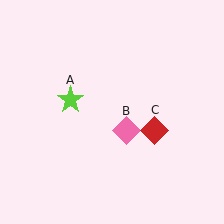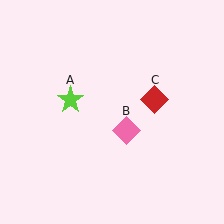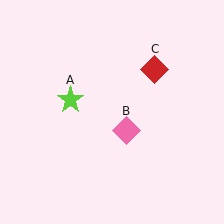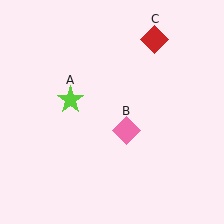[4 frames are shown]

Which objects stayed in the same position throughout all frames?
Lime star (object A) and pink diamond (object B) remained stationary.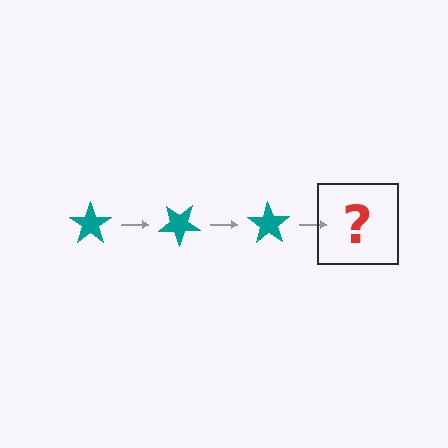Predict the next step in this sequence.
The next step is a teal star rotated 105 degrees.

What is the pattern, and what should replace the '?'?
The pattern is that the star rotates 35 degrees each step. The '?' should be a teal star rotated 105 degrees.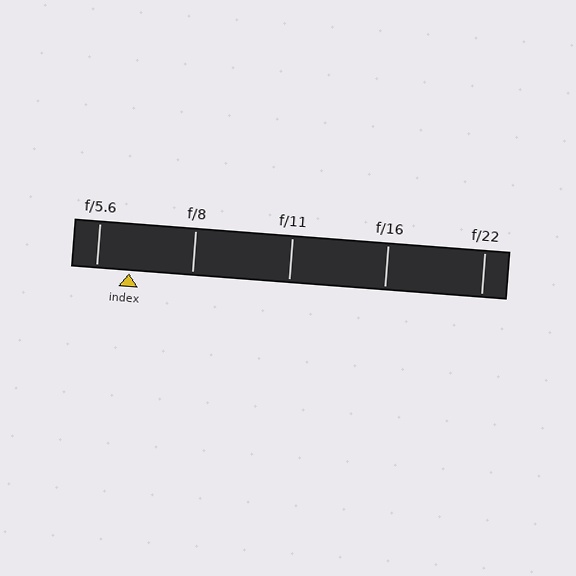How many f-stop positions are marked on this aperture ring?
There are 5 f-stop positions marked.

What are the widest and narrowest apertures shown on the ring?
The widest aperture shown is f/5.6 and the narrowest is f/22.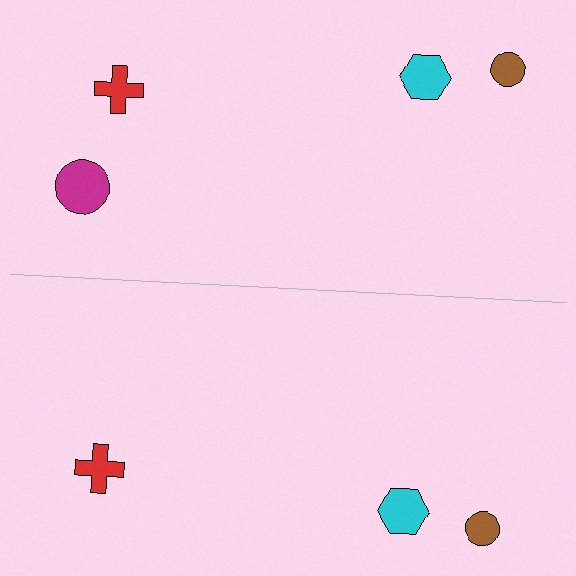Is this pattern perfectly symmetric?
No, the pattern is not perfectly symmetric. A magenta circle is missing from the bottom side.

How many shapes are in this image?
There are 7 shapes in this image.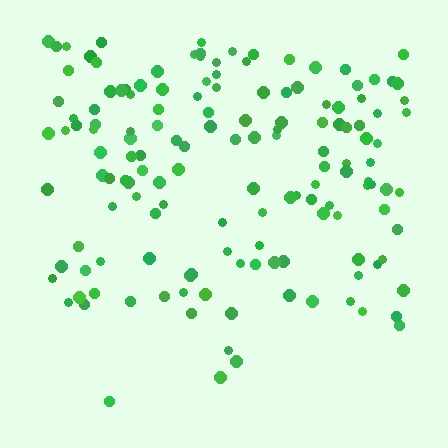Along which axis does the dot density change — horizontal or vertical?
Vertical.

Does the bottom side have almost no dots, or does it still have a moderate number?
Still a moderate number, just noticeably fewer than the top.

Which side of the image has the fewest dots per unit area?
The bottom.